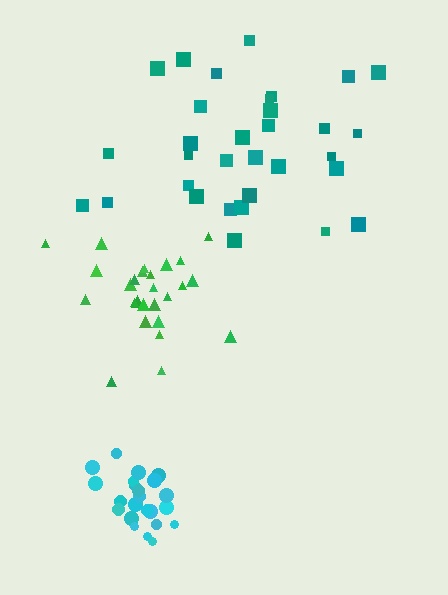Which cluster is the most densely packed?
Cyan.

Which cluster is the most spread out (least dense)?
Teal.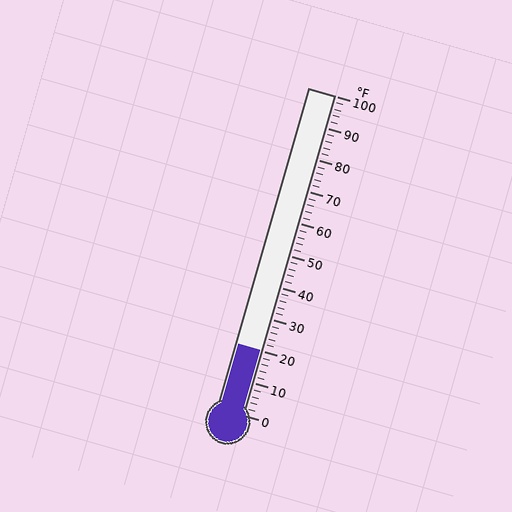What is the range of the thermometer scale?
The thermometer scale ranges from 0°F to 100°F.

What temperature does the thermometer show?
The thermometer shows approximately 20°F.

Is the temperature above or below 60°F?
The temperature is below 60°F.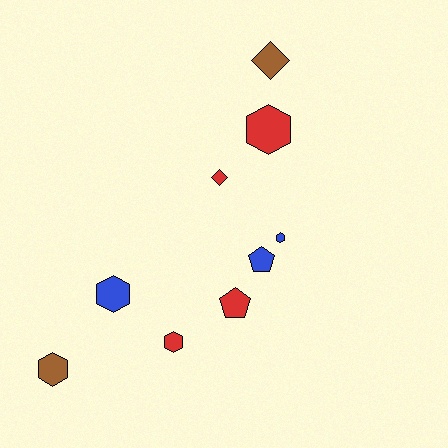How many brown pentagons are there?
There are no brown pentagons.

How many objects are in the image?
There are 9 objects.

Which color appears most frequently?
Red, with 4 objects.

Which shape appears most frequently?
Hexagon, with 5 objects.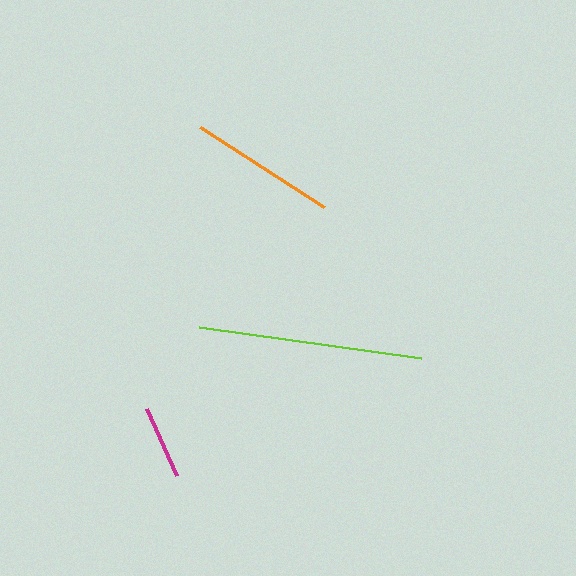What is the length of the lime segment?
The lime segment is approximately 224 pixels long.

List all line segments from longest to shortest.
From longest to shortest: lime, orange, magenta.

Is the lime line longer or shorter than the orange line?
The lime line is longer than the orange line.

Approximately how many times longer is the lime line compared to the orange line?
The lime line is approximately 1.5 times the length of the orange line.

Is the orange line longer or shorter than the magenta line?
The orange line is longer than the magenta line.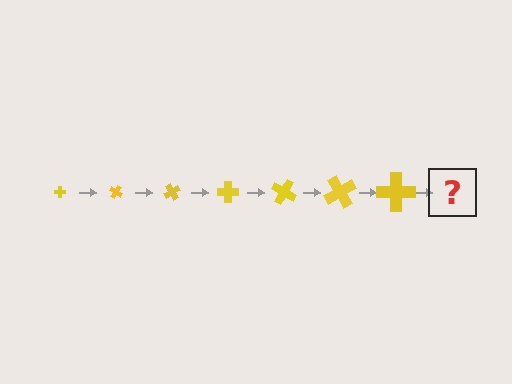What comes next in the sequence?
The next element should be a cross, larger than the previous one and rotated 210 degrees from the start.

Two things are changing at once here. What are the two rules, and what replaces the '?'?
The two rules are that the cross grows larger each step and it rotates 30 degrees each step. The '?' should be a cross, larger than the previous one and rotated 210 degrees from the start.